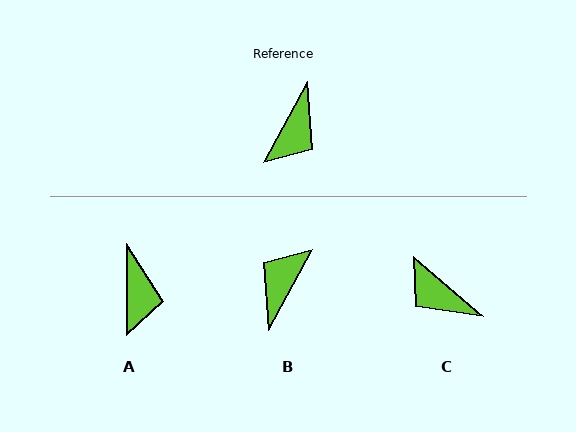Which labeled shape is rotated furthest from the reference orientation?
B, about 180 degrees away.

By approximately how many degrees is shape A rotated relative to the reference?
Approximately 28 degrees counter-clockwise.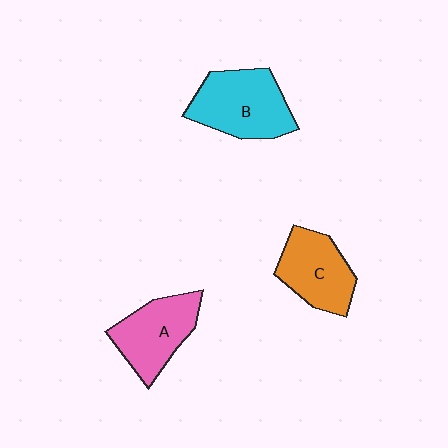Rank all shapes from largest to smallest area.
From largest to smallest: B (cyan), A (pink), C (orange).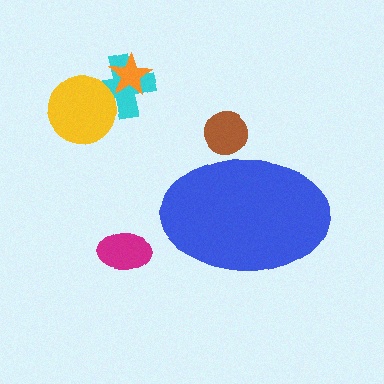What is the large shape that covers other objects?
A blue ellipse.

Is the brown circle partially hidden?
Yes, the brown circle is partially hidden behind the blue ellipse.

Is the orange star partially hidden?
No, the orange star is fully visible.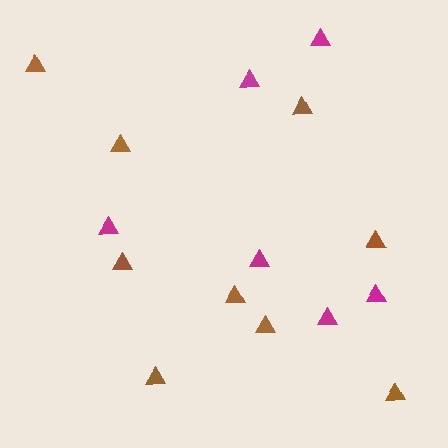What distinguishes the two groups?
There are 2 groups: one group of magenta triangles (6) and one group of brown triangles (9).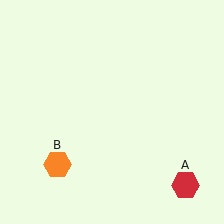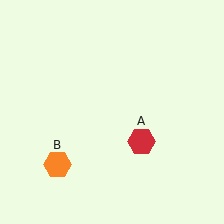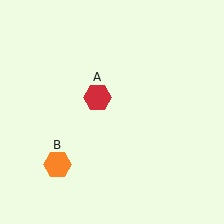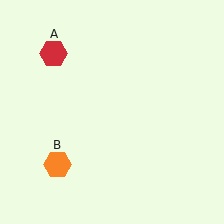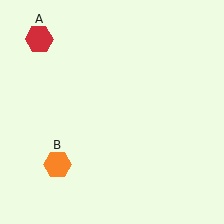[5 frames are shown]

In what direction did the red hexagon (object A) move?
The red hexagon (object A) moved up and to the left.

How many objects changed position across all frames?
1 object changed position: red hexagon (object A).